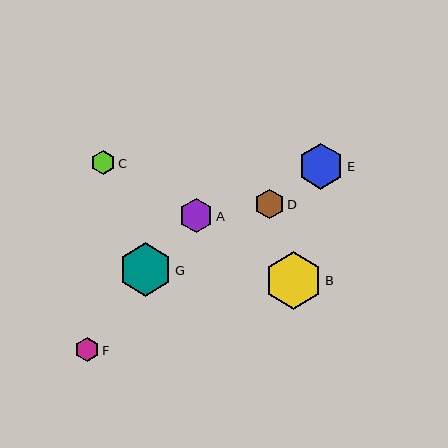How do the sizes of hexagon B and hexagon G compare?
Hexagon B and hexagon G are approximately the same size.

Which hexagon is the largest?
Hexagon B is the largest with a size of approximately 57 pixels.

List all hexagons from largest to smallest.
From largest to smallest: B, G, E, A, D, C, F.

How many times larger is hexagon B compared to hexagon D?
Hexagon B is approximately 1.9 times the size of hexagon D.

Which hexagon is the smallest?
Hexagon F is the smallest with a size of approximately 24 pixels.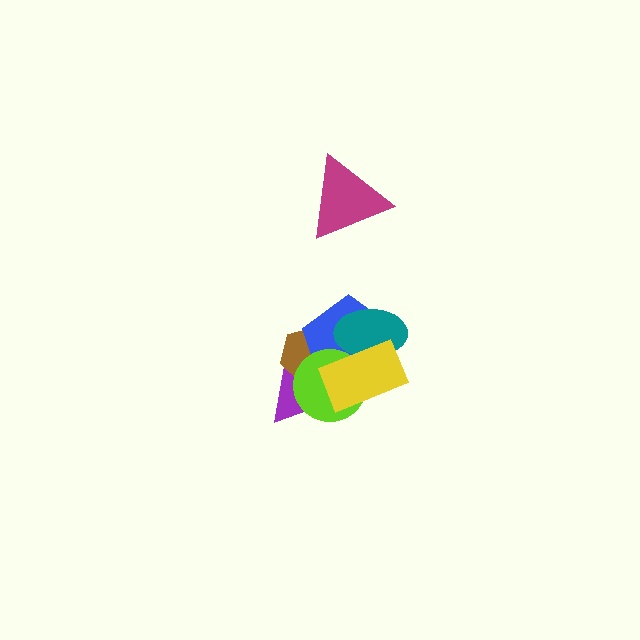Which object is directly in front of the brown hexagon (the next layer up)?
The blue pentagon is directly in front of the brown hexagon.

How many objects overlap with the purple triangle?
4 objects overlap with the purple triangle.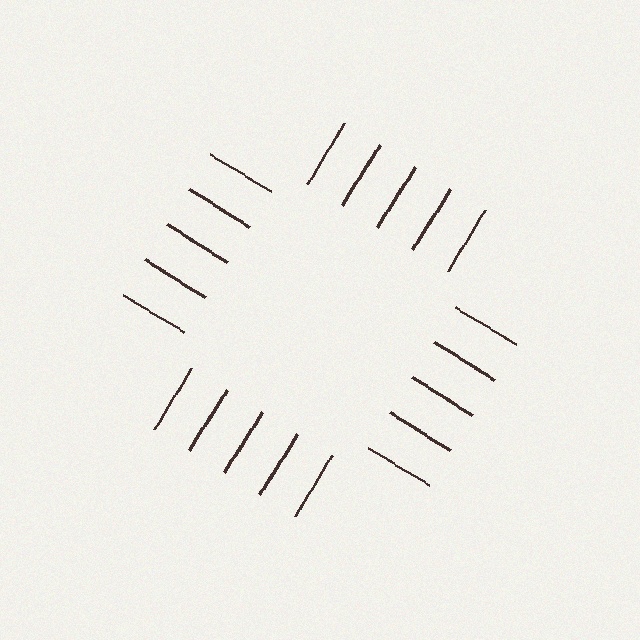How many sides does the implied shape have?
4 sides — the line-ends trace a square.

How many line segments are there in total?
20 — 5 along each of the 4 edges.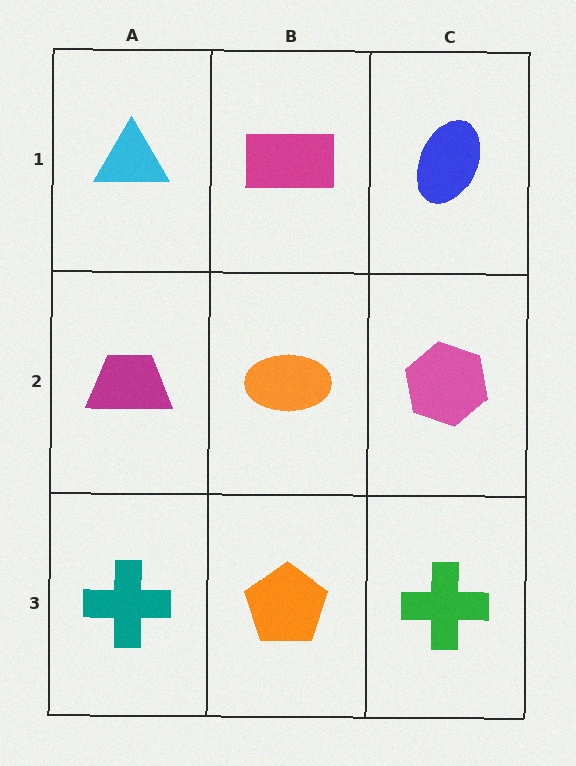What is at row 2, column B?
An orange ellipse.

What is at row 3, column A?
A teal cross.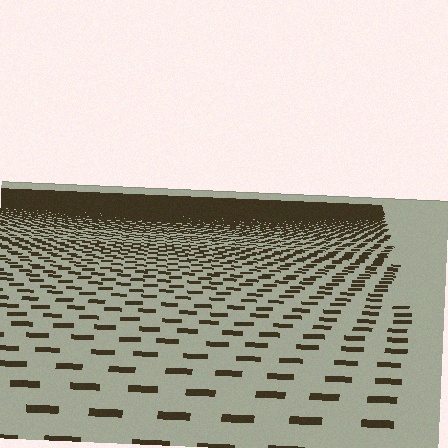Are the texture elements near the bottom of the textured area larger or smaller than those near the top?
Larger. Near the bottom, elements are closer to the viewer and appear at a bigger on-screen size.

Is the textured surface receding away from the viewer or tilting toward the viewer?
The surface is receding away from the viewer. Texture elements get smaller and denser toward the top.